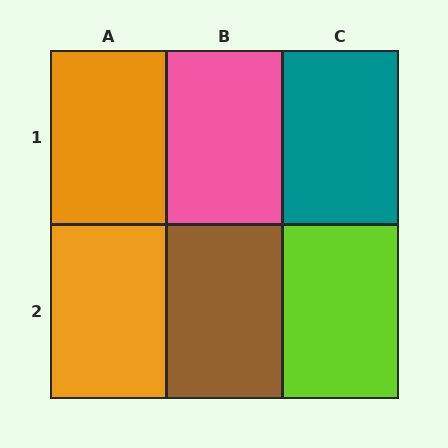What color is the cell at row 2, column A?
Orange.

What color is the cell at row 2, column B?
Brown.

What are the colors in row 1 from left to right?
Orange, pink, teal.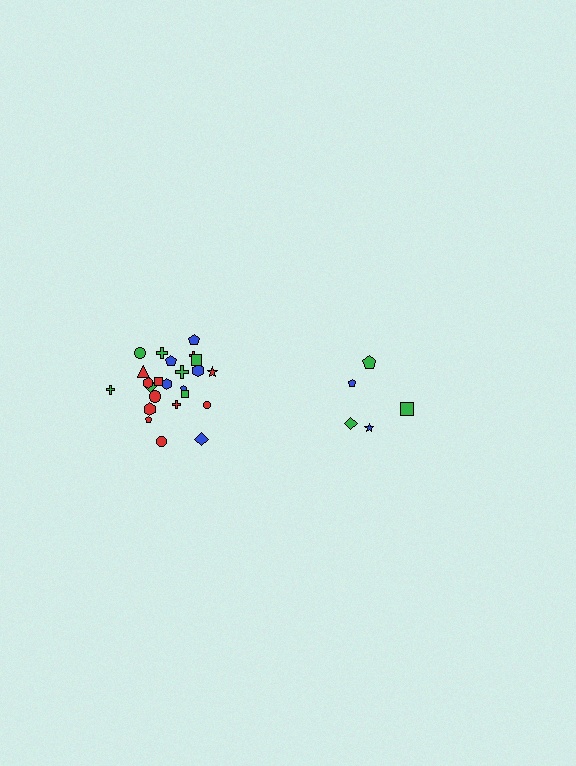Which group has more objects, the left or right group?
The left group.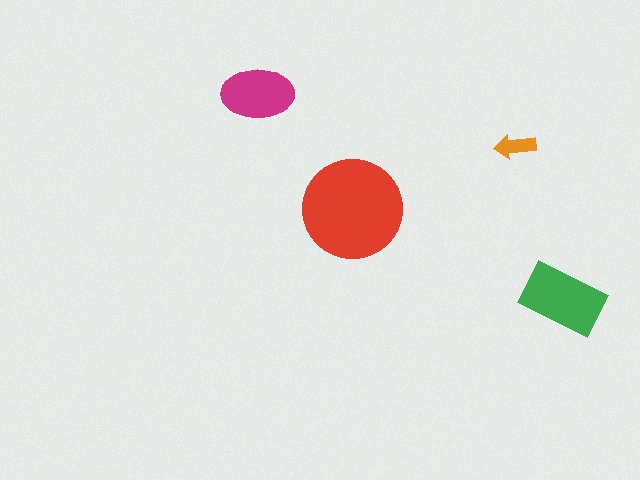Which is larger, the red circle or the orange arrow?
The red circle.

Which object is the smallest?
The orange arrow.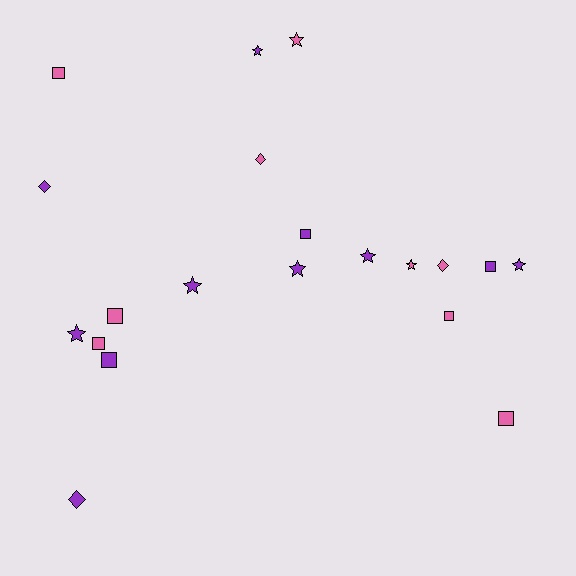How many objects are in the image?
There are 20 objects.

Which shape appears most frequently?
Star, with 8 objects.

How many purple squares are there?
There are 3 purple squares.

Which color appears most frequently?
Purple, with 11 objects.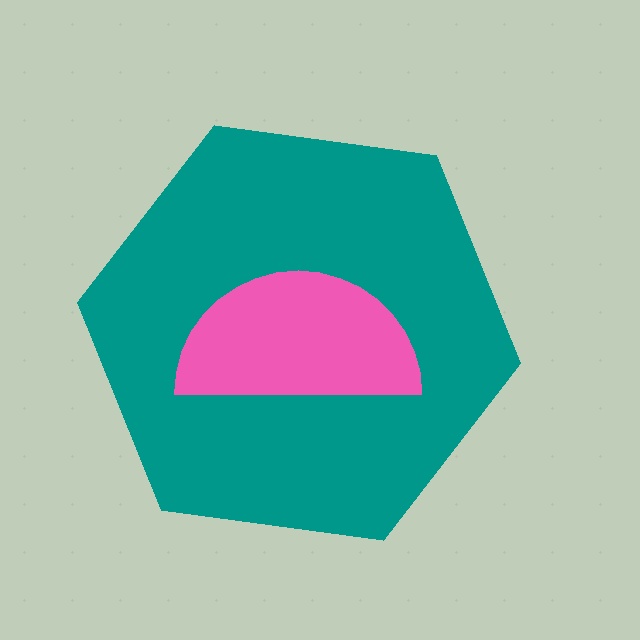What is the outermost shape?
The teal hexagon.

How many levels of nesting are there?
2.